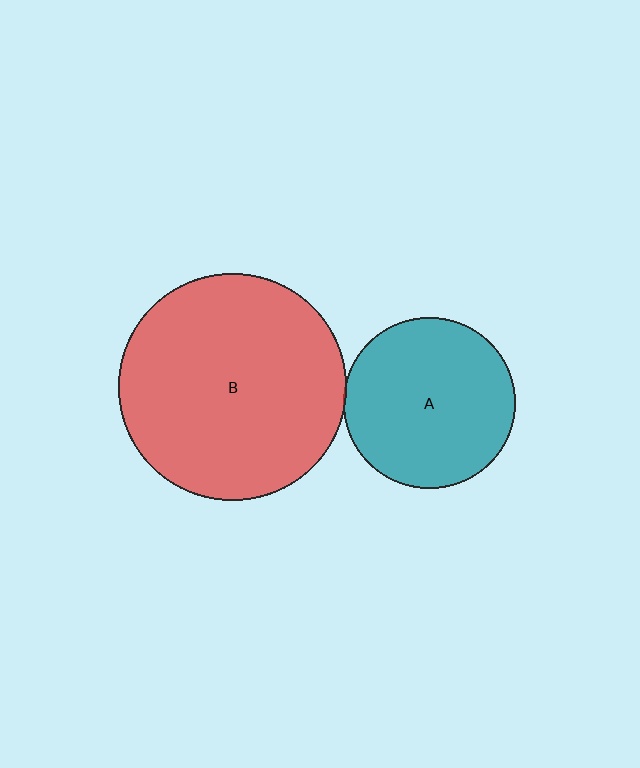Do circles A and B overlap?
Yes.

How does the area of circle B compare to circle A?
Approximately 1.8 times.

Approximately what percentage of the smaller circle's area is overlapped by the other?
Approximately 5%.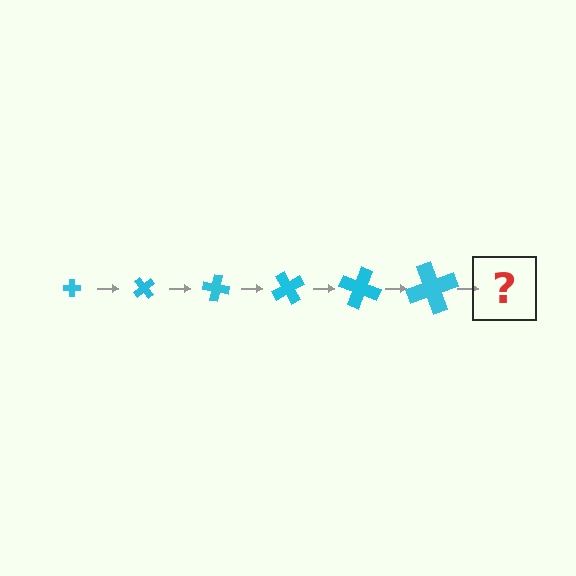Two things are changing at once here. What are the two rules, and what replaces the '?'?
The two rules are that the cross grows larger each step and it rotates 50 degrees each step. The '?' should be a cross, larger than the previous one and rotated 300 degrees from the start.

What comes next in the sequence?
The next element should be a cross, larger than the previous one and rotated 300 degrees from the start.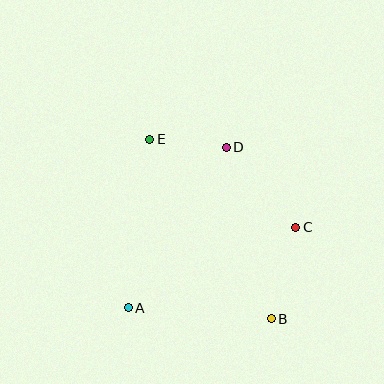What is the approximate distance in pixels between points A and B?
The distance between A and B is approximately 143 pixels.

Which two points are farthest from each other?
Points B and E are farthest from each other.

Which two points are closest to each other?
Points D and E are closest to each other.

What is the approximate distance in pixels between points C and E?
The distance between C and E is approximately 171 pixels.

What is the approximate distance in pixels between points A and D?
The distance between A and D is approximately 188 pixels.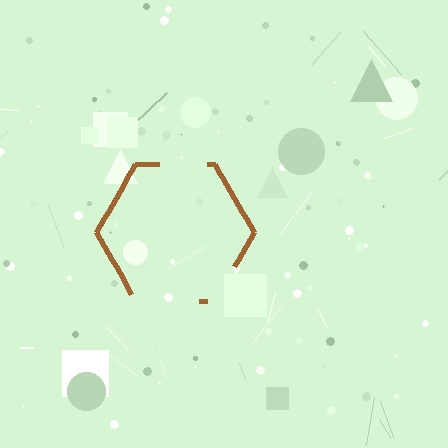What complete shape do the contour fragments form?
The contour fragments form a hexagon.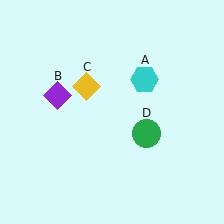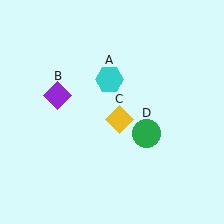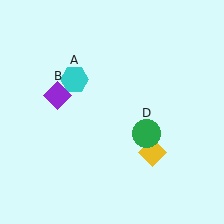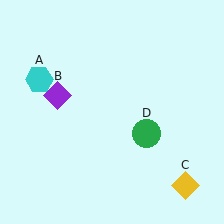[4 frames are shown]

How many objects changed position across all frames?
2 objects changed position: cyan hexagon (object A), yellow diamond (object C).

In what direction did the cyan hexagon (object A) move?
The cyan hexagon (object A) moved left.